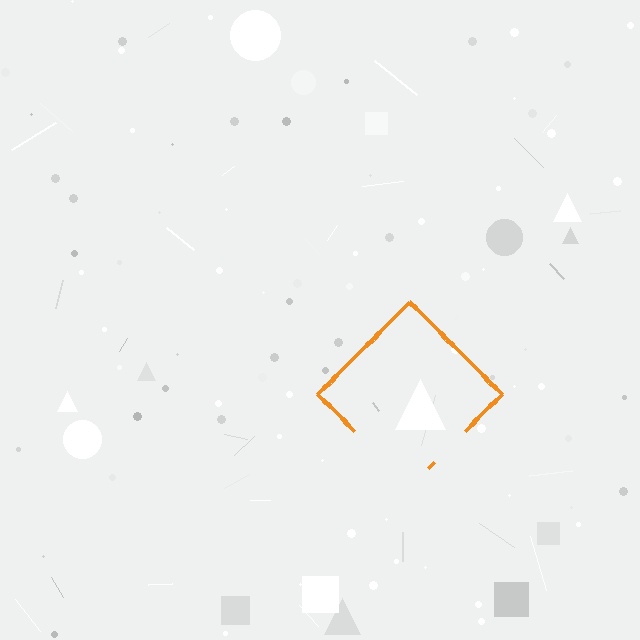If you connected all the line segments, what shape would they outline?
They would outline a diamond.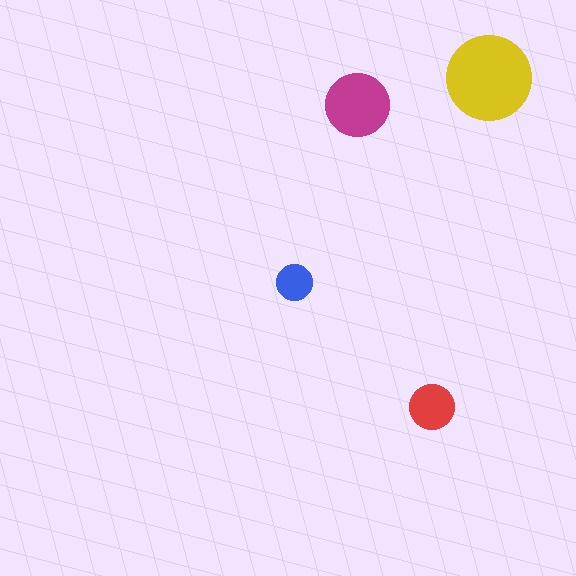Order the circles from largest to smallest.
the yellow one, the magenta one, the red one, the blue one.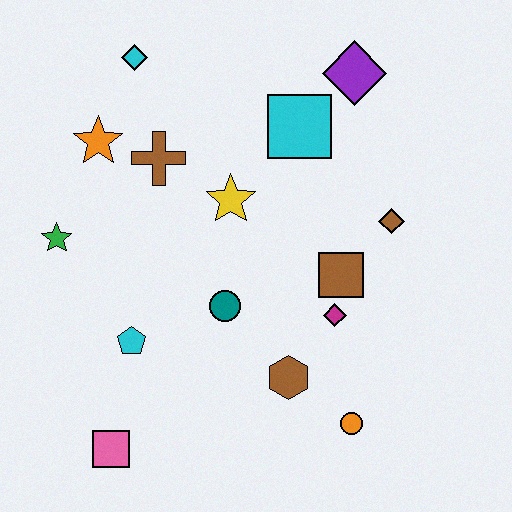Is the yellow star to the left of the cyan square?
Yes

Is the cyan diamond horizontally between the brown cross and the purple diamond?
No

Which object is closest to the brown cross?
The orange star is closest to the brown cross.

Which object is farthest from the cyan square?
The pink square is farthest from the cyan square.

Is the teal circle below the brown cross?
Yes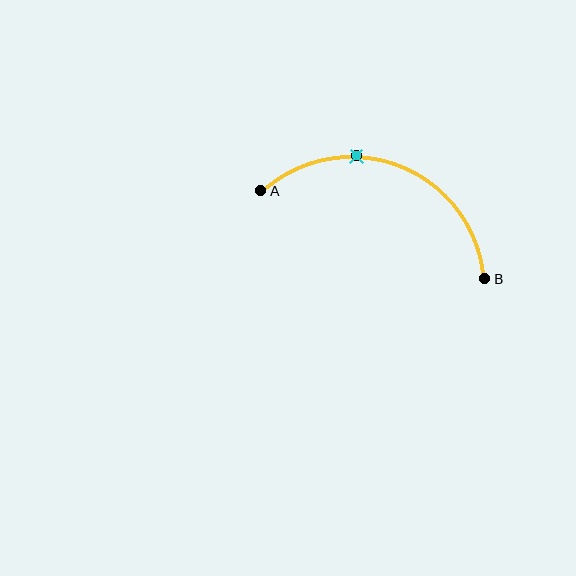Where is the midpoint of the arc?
The arc midpoint is the point on the curve farthest from the straight line joining A and B. It sits above that line.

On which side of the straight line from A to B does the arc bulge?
The arc bulges above the straight line connecting A and B.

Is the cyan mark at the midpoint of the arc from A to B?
No. The cyan mark lies on the arc but is closer to endpoint A. The arc midpoint would be at the point on the curve equidistant along the arc from both A and B.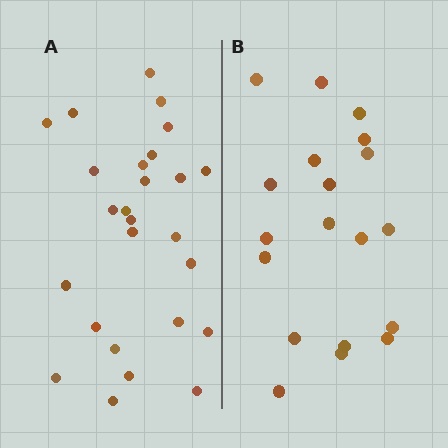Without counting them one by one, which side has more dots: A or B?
Region A (the left region) has more dots.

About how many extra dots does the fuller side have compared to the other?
Region A has roughly 8 or so more dots than region B.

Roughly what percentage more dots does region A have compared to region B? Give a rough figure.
About 35% more.